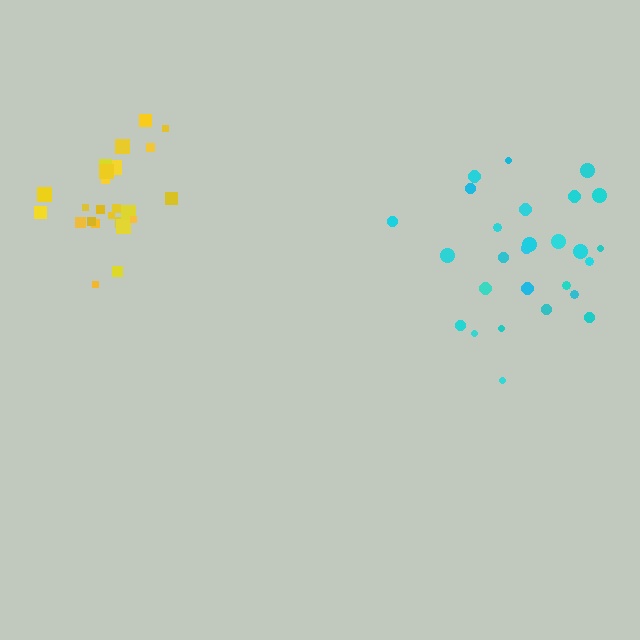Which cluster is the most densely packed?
Yellow.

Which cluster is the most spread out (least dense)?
Cyan.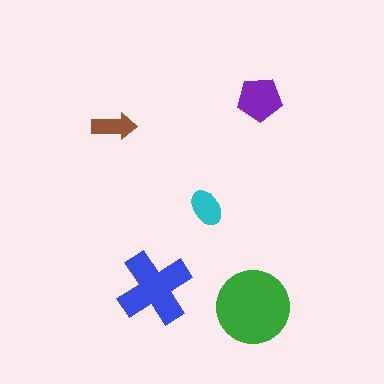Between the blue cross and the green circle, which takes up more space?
The green circle.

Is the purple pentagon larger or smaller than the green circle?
Smaller.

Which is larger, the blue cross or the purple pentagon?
The blue cross.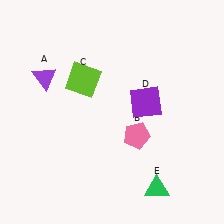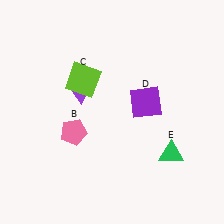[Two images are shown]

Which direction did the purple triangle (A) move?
The purple triangle (A) moved right.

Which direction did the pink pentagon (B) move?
The pink pentagon (B) moved left.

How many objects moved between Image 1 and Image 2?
3 objects moved between the two images.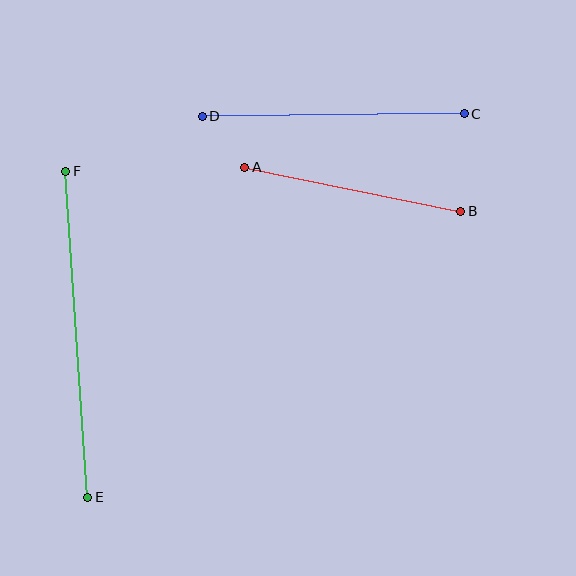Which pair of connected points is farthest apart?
Points E and F are farthest apart.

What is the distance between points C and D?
The distance is approximately 262 pixels.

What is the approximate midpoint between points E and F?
The midpoint is at approximately (77, 334) pixels.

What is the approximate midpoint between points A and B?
The midpoint is at approximately (353, 189) pixels.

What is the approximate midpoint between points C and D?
The midpoint is at approximately (333, 115) pixels.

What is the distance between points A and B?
The distance is approximately 220 pixels.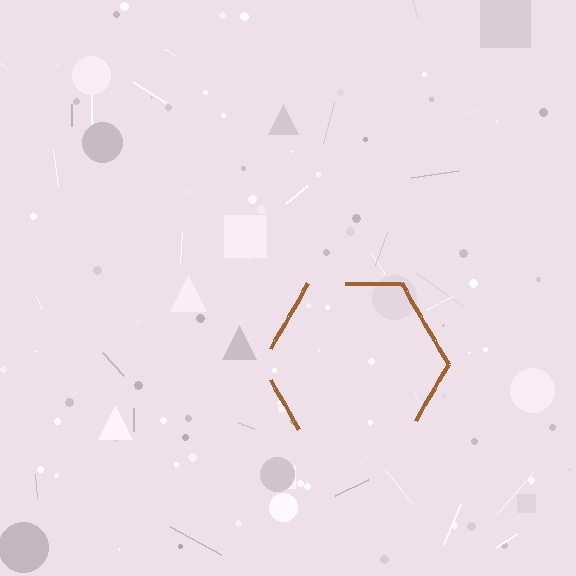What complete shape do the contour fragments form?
The contour fragments form a hexagon.